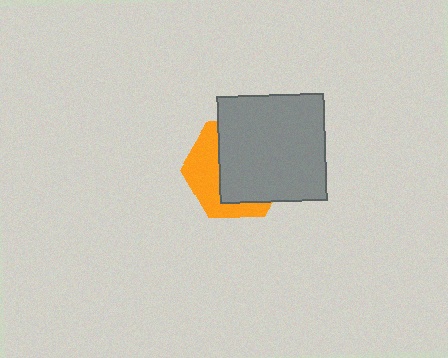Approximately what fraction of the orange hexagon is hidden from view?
Roughly 61% of the orange hexagon is hidden behind the gray square.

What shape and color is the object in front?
The object in front is a gray square.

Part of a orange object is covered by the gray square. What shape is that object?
It is a hexagon.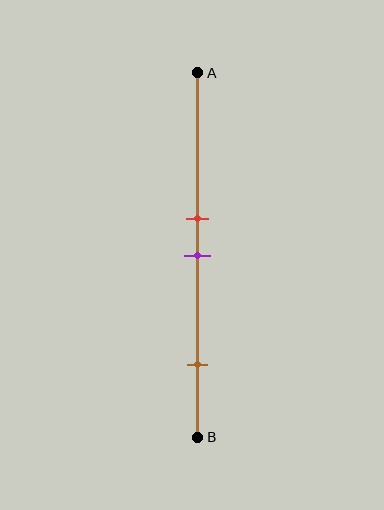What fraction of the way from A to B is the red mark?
The red mark is approximately 40% (0.4) of the way from A to B.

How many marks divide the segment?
There are 3 marks dividing the segment.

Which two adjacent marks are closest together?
The red and purple marks are the closest adjacent pair.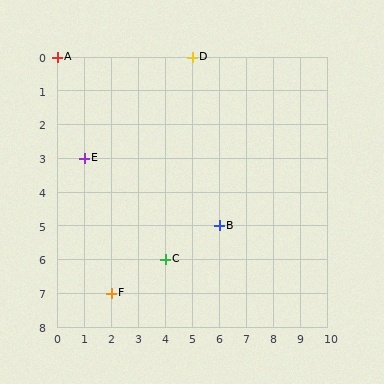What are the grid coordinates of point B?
Point B is at grid coordinates (6, 5).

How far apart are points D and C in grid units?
Points D and C are 1 column and 6 rows apart (about 6.1 grid units diagonally).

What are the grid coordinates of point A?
Point A is at grid coordinates (0, 0).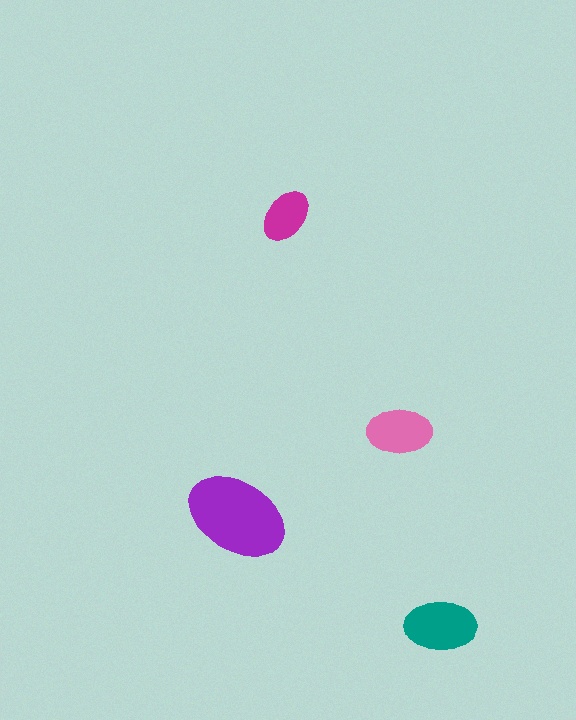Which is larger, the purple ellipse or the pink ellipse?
The purple one.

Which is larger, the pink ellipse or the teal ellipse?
The teal one.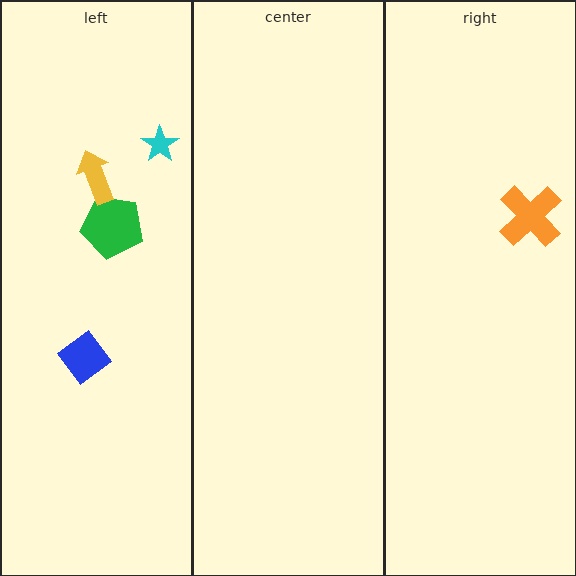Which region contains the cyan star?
The left region.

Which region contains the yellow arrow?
The left region.